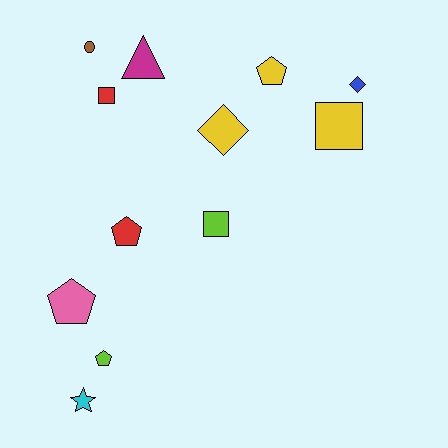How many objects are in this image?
There are 12 objects.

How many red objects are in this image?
There are 2 red objects.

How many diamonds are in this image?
There are 2 diamonds.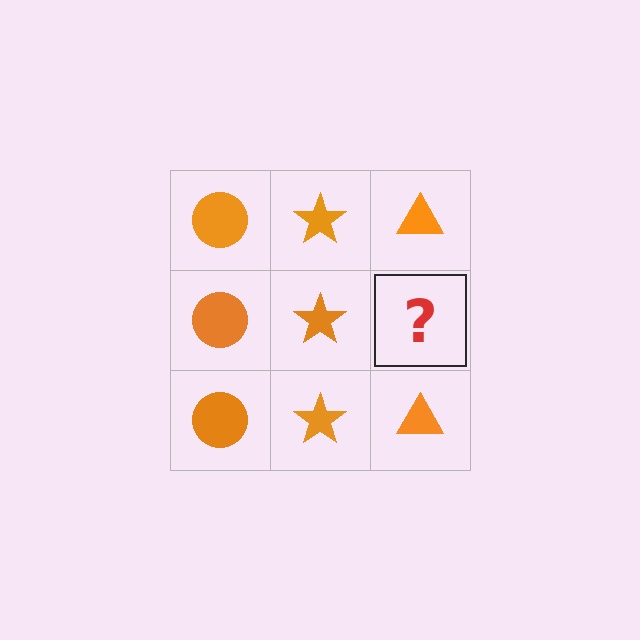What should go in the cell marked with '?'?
The missing cell should contain an orange triangle.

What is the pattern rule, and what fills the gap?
The rule is that each column has a consistent shape. The gap should be filled with an orange triangle.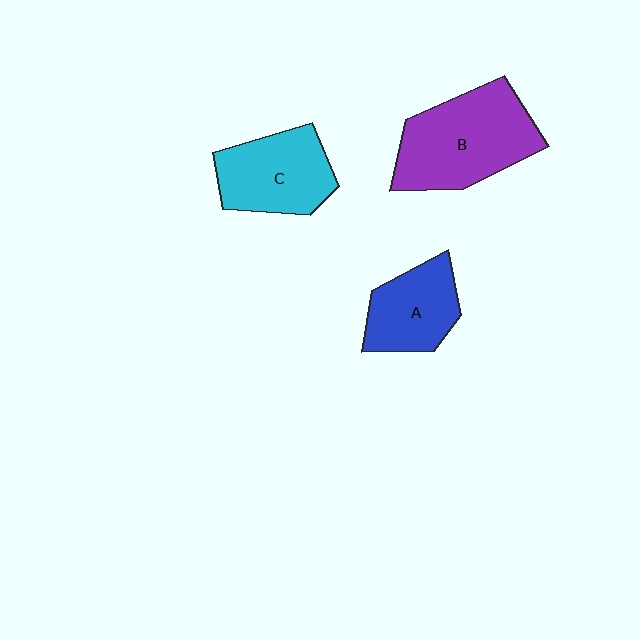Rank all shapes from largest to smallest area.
From largest to smallest: B (purple), C (cyan), A (blue).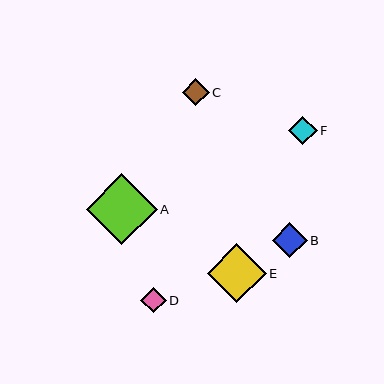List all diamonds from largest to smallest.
From largest to smallest: A, E, B, F, C, D.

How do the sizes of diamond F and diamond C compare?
Diamond F and diamond C are approximately the same size.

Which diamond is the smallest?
Diamond D is the smallest with a size of approximately 25 pixels.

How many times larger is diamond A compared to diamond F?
Diamond A is approximately 2.5 times the size of diamond F.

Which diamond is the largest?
Diamond A is the largest with a size of approximately 71 pixels.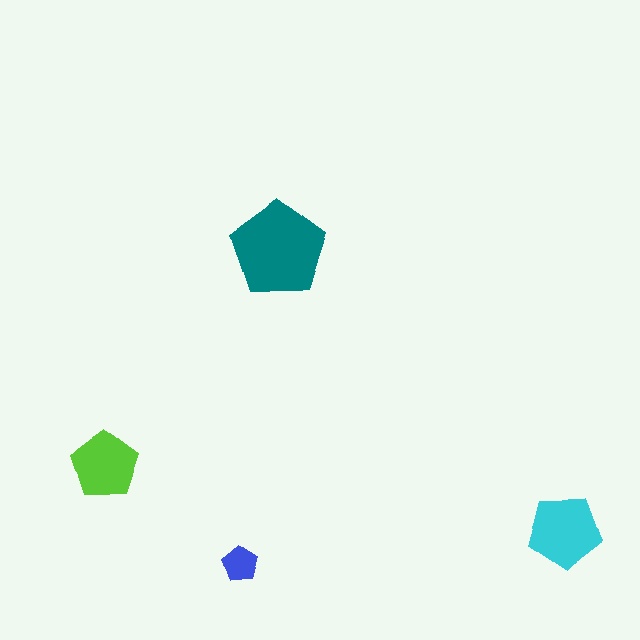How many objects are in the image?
There are 4 objects in the image.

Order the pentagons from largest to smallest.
the teal one, the cyan one, the lime one, the blue one.